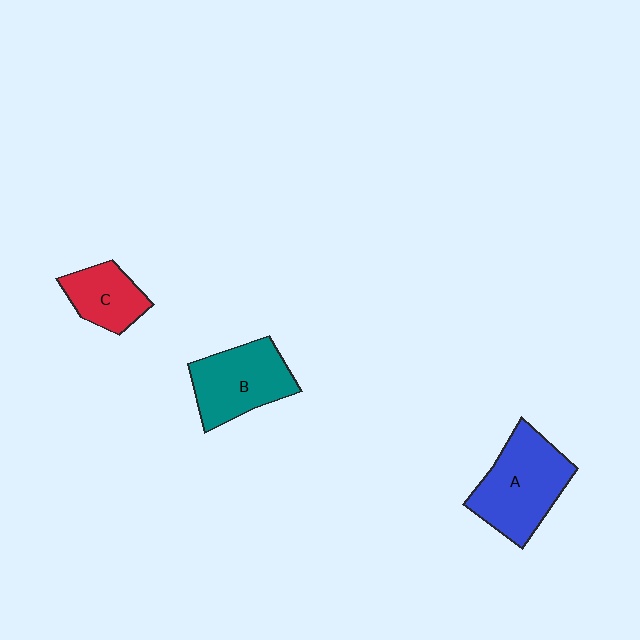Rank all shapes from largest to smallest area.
From largest to smallest: A (blue), B (teal), C (red).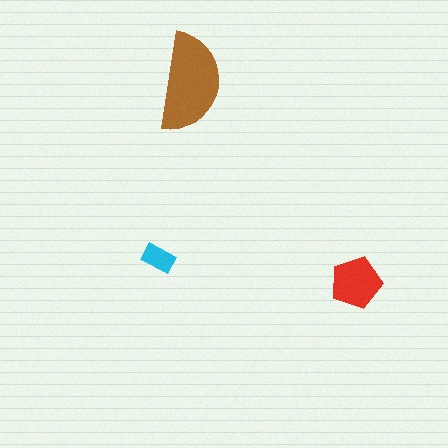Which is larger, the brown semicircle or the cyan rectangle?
The brown semicircle.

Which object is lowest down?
The red pentagon is bottommost.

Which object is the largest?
The brown semicircle.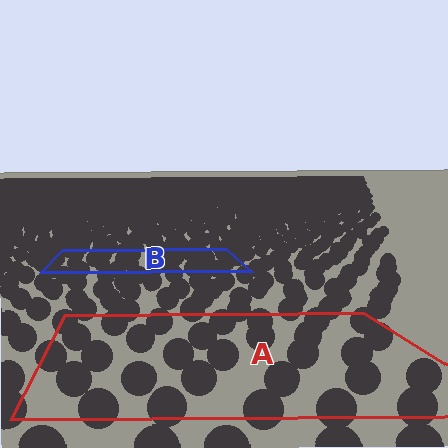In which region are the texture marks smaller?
The texture marks are smaller in region B, because it is farther away.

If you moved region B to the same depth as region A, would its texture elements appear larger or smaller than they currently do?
They would appear larger. At a closer depth, the same texture elements are projected at a bigger on-screen size.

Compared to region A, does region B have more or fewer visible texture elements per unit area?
Region B has more texture elements per unit area — they are packed more densely because it is farther away.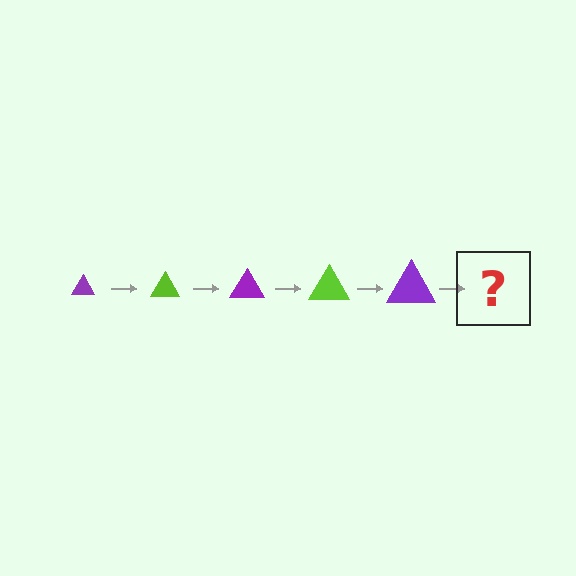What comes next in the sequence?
The next element should be a lime triangle, larger than the previous one.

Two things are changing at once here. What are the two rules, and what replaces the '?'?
The two rules are that the triangle grows larger each step and the color cycles through purple and lime. The '?' should be a lime triangle, larger than the previous one.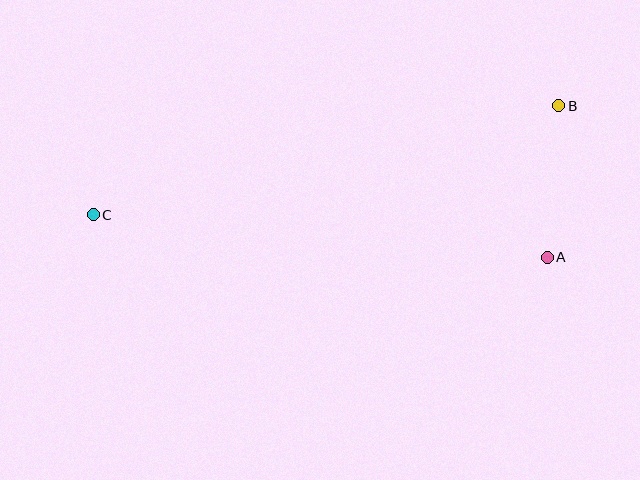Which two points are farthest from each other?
Points B and C are farthest from each other.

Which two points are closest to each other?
Points A and B are closest to each other.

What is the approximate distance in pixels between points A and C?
The distance between A and C is approximately 456 pixels.